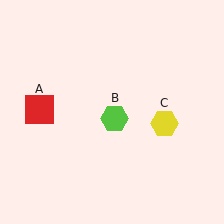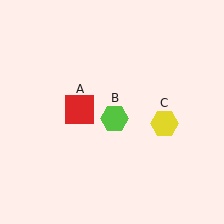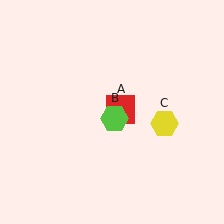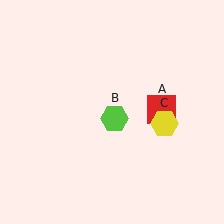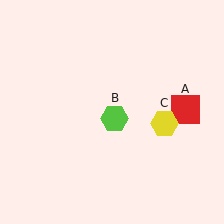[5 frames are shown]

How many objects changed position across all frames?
1 object changed position: red square (object A).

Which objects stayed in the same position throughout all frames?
Lime hexagon (object B) and yellow hexagon (object C) remained stationary.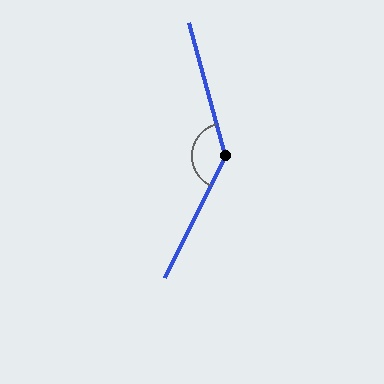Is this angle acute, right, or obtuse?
It is obtuse.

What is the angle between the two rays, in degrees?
Approximately 138 degrees.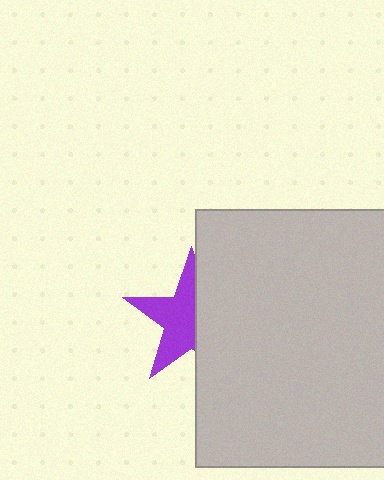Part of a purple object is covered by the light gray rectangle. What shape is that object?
It is a star.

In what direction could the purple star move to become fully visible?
The purple star could move left. That would shift it out from behind the light gray rectangle entirely.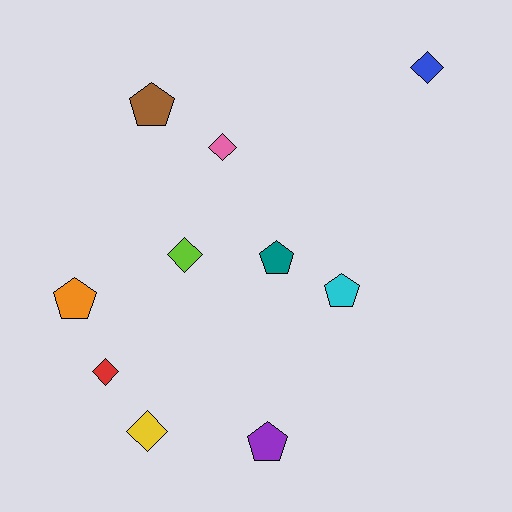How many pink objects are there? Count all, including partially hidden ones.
There is 1 pink object.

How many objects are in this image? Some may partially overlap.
There are 10 objects.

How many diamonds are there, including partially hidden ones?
There are 5 diamonds.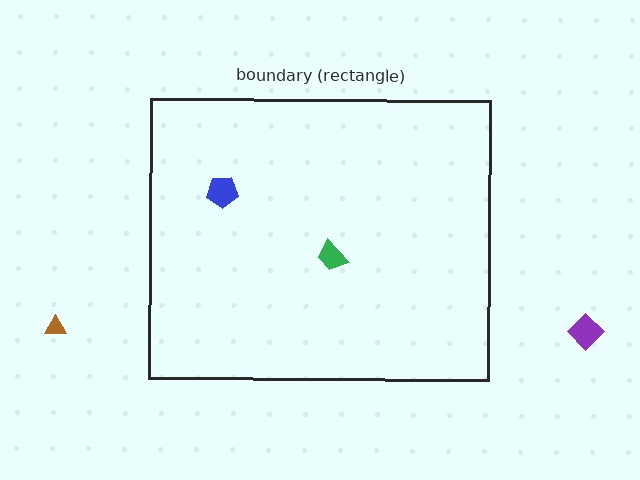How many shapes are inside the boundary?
2 inside, 2 outside.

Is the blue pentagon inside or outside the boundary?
Inside.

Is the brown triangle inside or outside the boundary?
Outside.